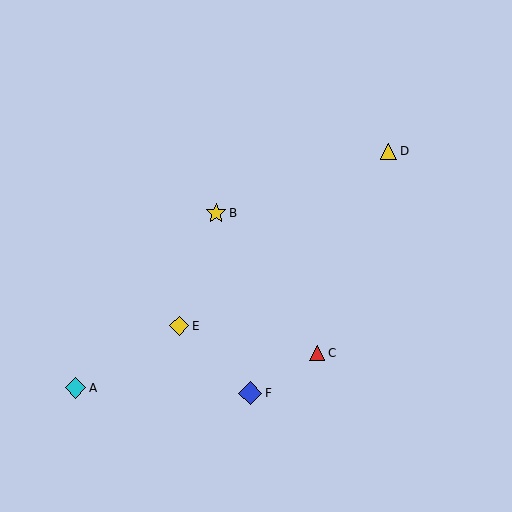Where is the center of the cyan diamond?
The center of the cyan diamond is at (76, 388).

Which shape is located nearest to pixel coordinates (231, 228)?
The yellow star (labeled B) at (216, 213) is nearest to that location.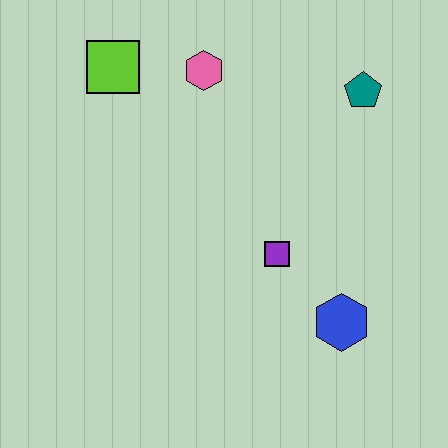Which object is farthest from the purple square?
The lime square is farthest from the purple square.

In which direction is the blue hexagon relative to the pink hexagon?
The blue hexagon is below the pink hexagon.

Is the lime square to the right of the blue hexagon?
No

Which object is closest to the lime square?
The pink hexagon is closest to the lime square.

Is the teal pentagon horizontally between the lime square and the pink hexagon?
No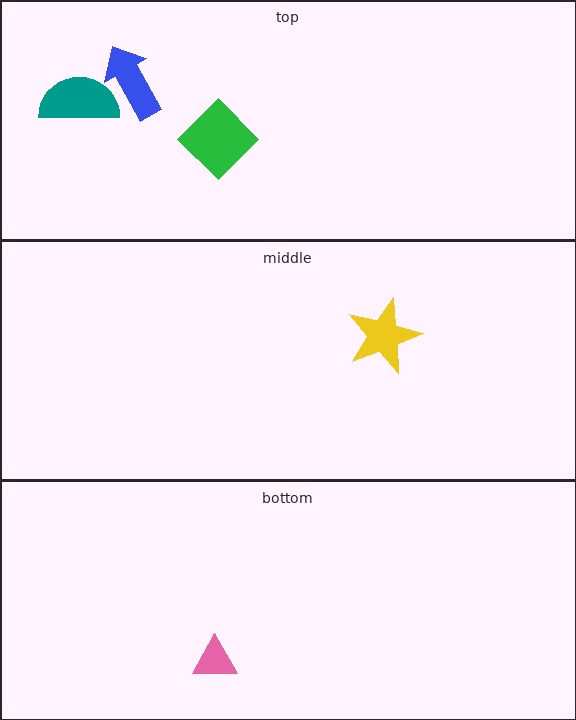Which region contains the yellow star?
The middle region.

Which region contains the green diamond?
The top region.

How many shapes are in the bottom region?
1.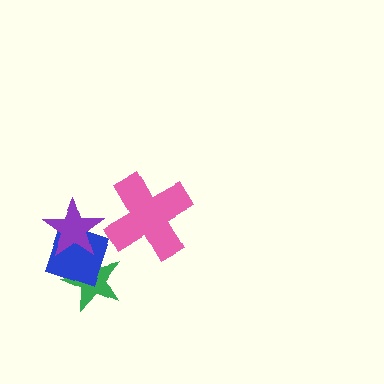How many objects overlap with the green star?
2 objects overlap with the green star.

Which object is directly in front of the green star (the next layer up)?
The blue diamond is directly in front of the green star.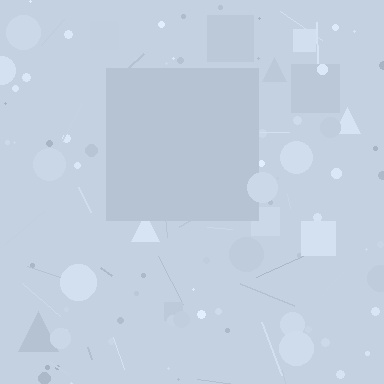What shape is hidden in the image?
A square is hidden in the image.